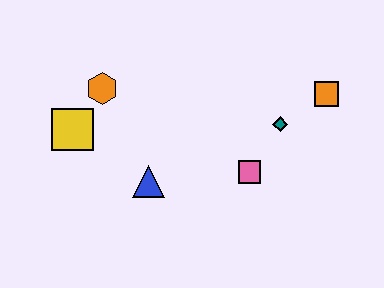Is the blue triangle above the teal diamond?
No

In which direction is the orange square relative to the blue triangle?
The orange square is to the right of the blue triangle.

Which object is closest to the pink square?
The teal diamond is closest to the pink square.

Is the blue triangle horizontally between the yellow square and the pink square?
Yes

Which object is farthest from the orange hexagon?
The orange square is farthest from the orange hexagon.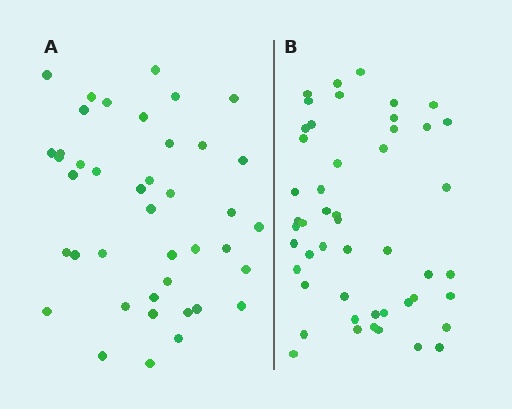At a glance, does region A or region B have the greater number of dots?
Region B (the right region) has more dots.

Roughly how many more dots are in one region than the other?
Region B has roughly 8 or so more dots than region A.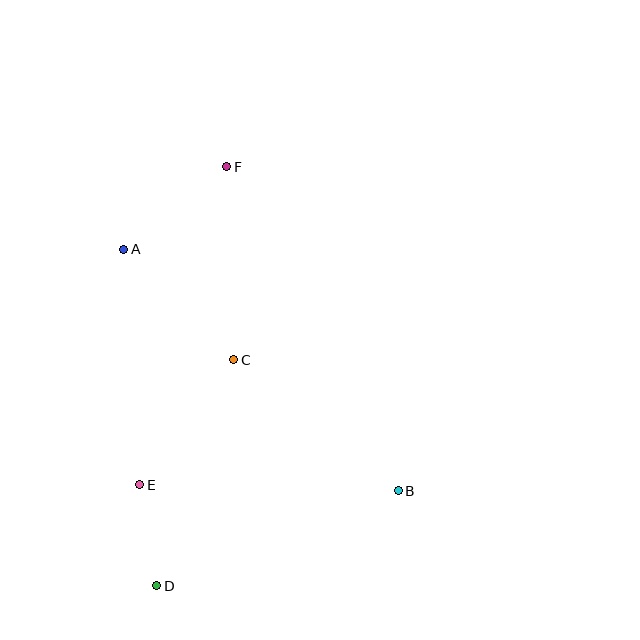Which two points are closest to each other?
Points D and E are closest to each other.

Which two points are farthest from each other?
Points D and F are farthest from each other.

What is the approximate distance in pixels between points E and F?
The distance between E and F is approximately 330 pixels.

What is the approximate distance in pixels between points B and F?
The distance between B and F is approximately 366 pixels.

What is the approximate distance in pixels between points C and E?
The distance between C and E is approximately 157 pixels.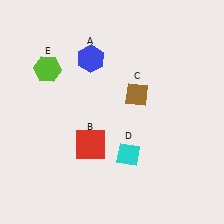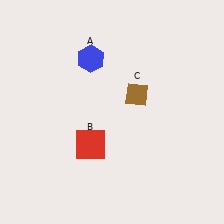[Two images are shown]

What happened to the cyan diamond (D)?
The cyan diamond (D) was removed in Image 2. It was in the bottom-right area of Image 1.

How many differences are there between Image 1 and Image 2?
There are 2 differences between the two images.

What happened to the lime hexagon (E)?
The lime hexagon (E) was removed in Image 2. It was in the top-left area of Image 1.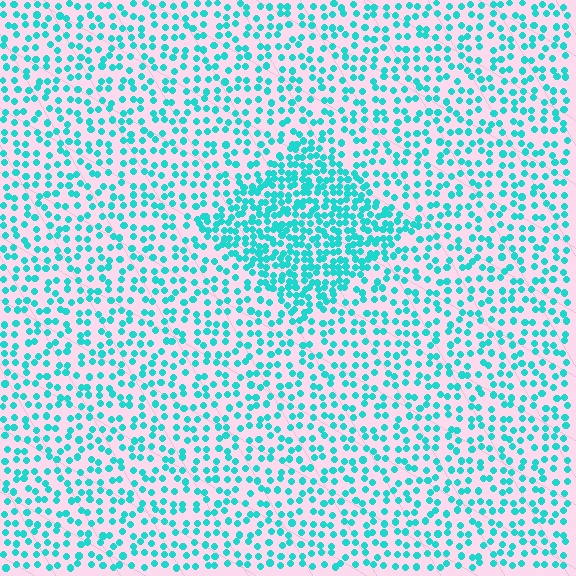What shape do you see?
I see a diamond.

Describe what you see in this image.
The image contains small cyan elements arranged at two different densities. A diamond-shaped region is visible where the elements are more densely packed than the surrounding area.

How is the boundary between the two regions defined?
The boundary is defined by a change in element density (approximately 2.1x ratio). All elements are the same color, size, and shape.